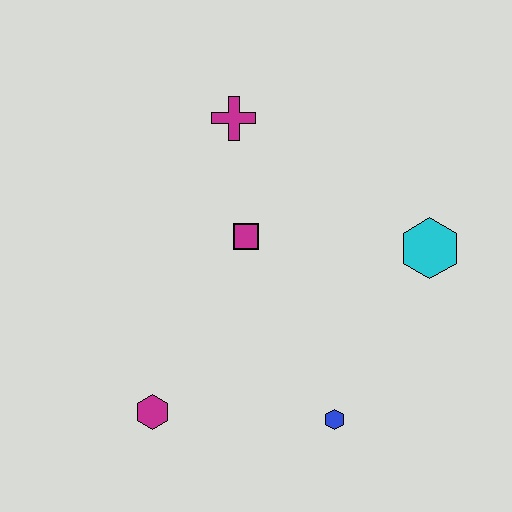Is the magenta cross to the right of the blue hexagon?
No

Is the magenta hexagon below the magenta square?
Yes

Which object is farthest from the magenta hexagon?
The cyan hexagon is farthest from the magenta hexagon.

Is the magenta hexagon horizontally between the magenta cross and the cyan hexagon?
No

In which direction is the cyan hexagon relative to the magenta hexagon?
The cyan hexagon is to the right of the magenta hexagon.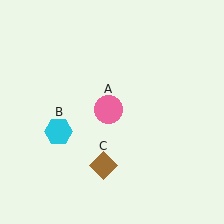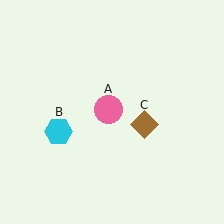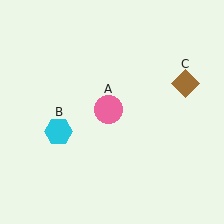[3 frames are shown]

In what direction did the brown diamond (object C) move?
The brown diamond (object C) moved up and to the right.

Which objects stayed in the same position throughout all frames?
Pink circle (object A) and cyan hexagon (object B) remained stationary.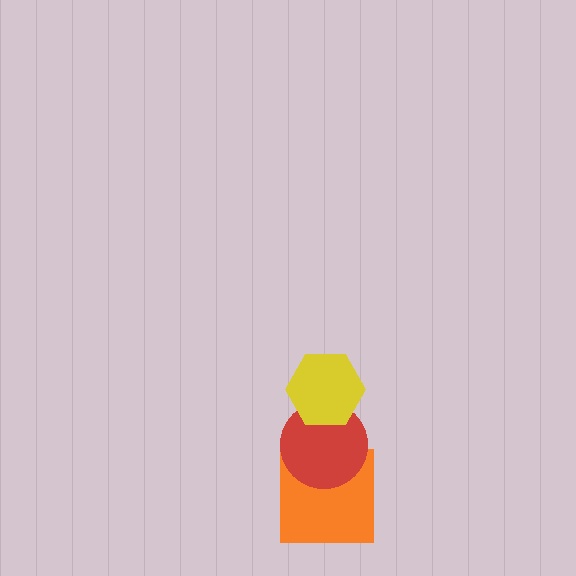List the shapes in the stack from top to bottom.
From top to bottom: the yellow hexagon, the red circle, the orange square.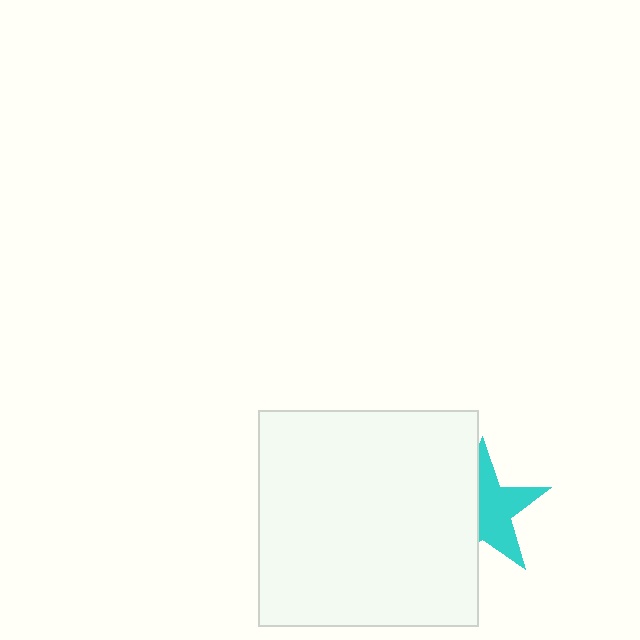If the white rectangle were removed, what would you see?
You would see the complete cyan star.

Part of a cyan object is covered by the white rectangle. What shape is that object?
It is a star.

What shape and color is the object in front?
The object in front is a white rectangle.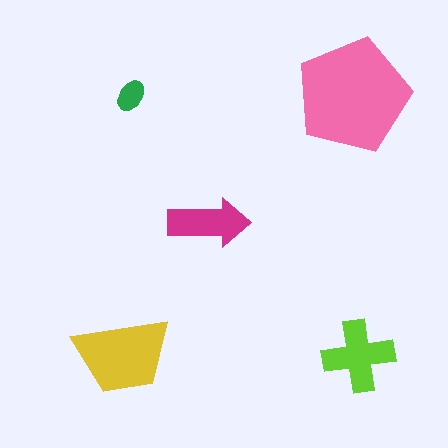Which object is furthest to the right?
The lime cross is rightmost.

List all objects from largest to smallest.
The pink pentagon, the yellow trapezoid, the lime cross, the magenta arrow, the green ellipse.